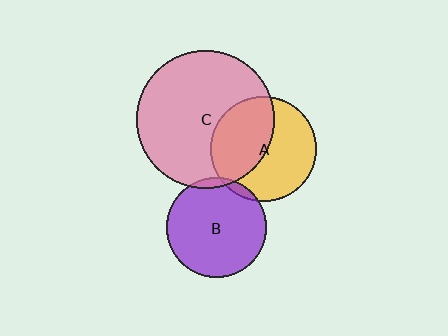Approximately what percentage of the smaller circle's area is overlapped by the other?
Approximately 5%.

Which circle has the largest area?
Circle C (pink).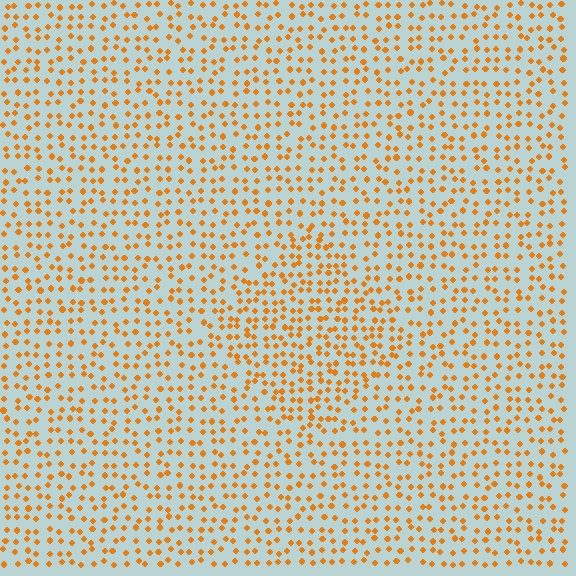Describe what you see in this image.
The image contains small orange elements arranged at two different densities. A diamond-shaped region is visible where the elements are more densely packed than the surrounding area.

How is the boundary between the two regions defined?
The boundary is defined by a change in element density (approximately 1.5x ratio). All elements are the same color, size, and shape.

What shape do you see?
I see a diamond.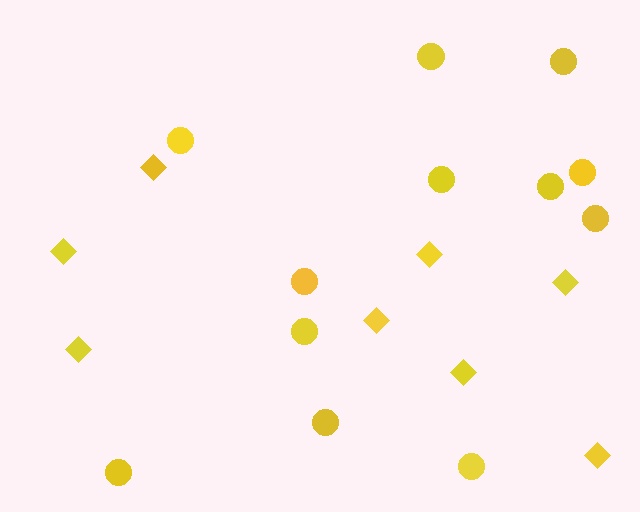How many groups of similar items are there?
There are 2 groups: one group of circles (12) and one group of diamonds (8).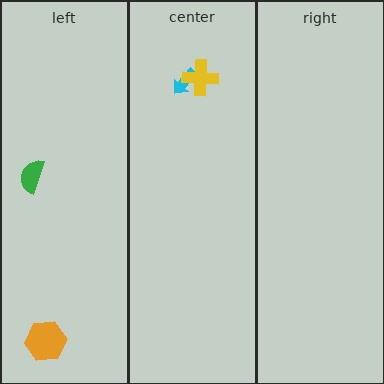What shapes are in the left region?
The green semicircle, the orange hexagon.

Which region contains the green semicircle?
The left region.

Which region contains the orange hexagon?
The left region.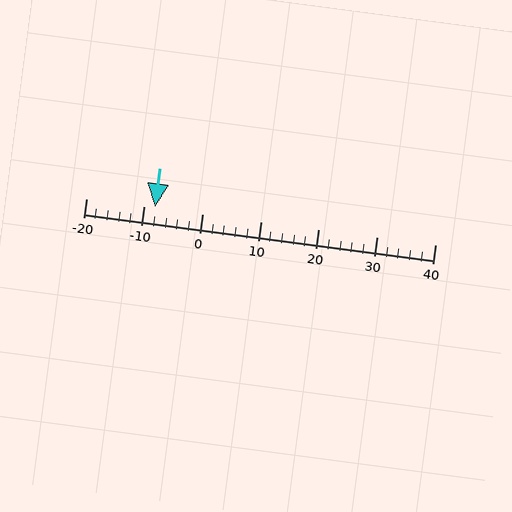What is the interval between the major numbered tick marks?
The major tick marks are spaced 10 units apart.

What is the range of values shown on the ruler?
The ruler shows values from -20 to 40.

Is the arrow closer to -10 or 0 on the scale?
The arrow is closer to -10.